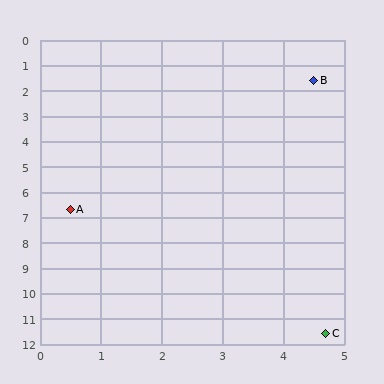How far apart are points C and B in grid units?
Points C and B are about 10.0 grid units apart.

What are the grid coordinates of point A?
Point A is at approximately (0.5, 6.7).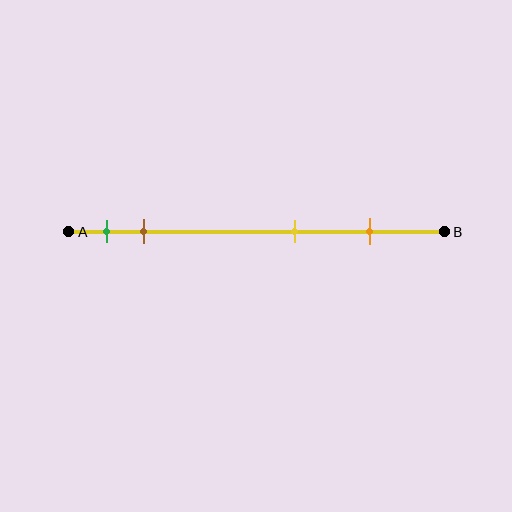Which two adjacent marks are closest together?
The green and brown marks are the closest adjacent pair.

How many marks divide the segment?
There are 4 marks dividing the segment.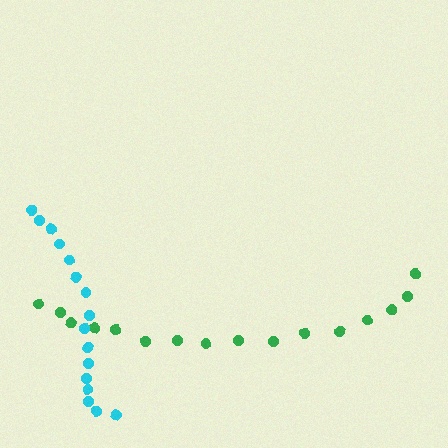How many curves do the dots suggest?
There are 2 distinct paths.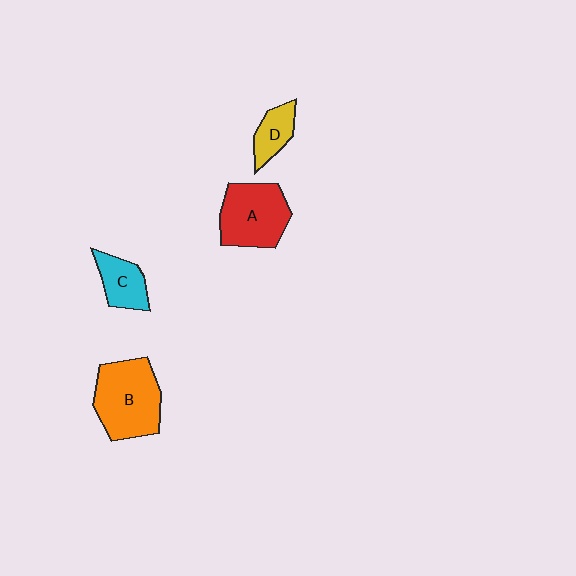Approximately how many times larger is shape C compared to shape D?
Approximately 1.2 times.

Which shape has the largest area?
Shape B (orange).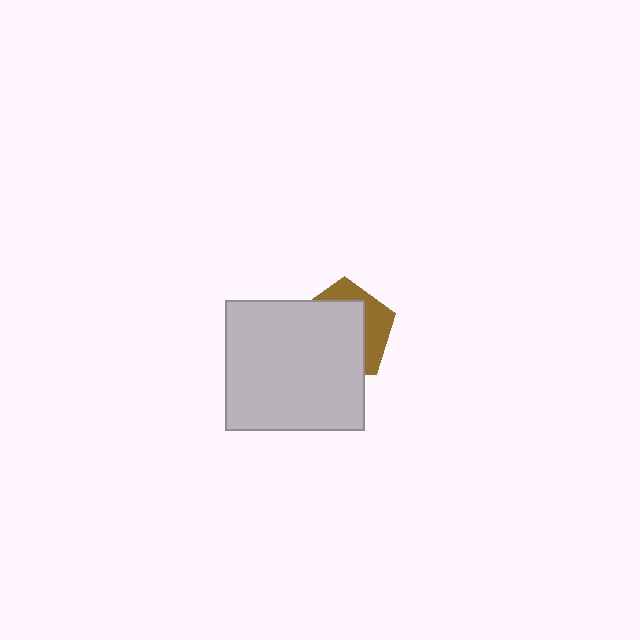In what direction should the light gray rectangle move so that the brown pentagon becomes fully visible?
The light gray rectangle should move toward the lower-left. That is the shortest direction to clear the overlap and leave the brown pentagon fully visible.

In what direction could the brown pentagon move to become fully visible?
The brown pentagon could move toward the upper-right. That would shift it out from behind the light gray rectangle entirely.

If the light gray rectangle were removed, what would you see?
You would see the complete brown pentagon.